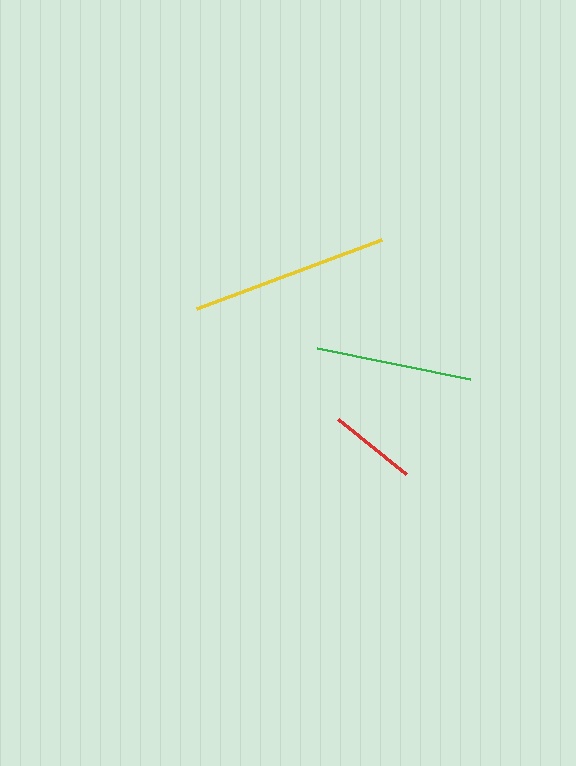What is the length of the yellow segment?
The yellow segment is approximately 196 pixels long.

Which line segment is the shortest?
The red line is the shortest at approximately 87 pixels.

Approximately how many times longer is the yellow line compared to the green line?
The yellow line is approximately 1.3 times the length of the green line.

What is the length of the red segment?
The red segment is approximately 87 pixels long.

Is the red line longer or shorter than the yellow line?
The yellow line is longer than the red line.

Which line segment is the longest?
The yellow line is the longest at approximately 196 pixels.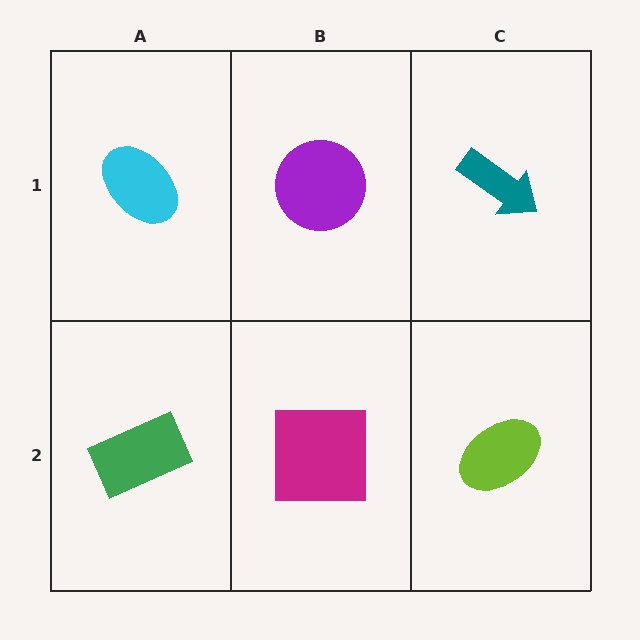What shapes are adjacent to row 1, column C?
A lime ellipse (row 2, column C), a purple circle (row 1, column B).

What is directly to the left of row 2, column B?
A green rectangle.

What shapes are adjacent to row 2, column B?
A purple circle (row 1, column B), a green rectangle (row 2, column A), a lime ellipse (row 2, column C).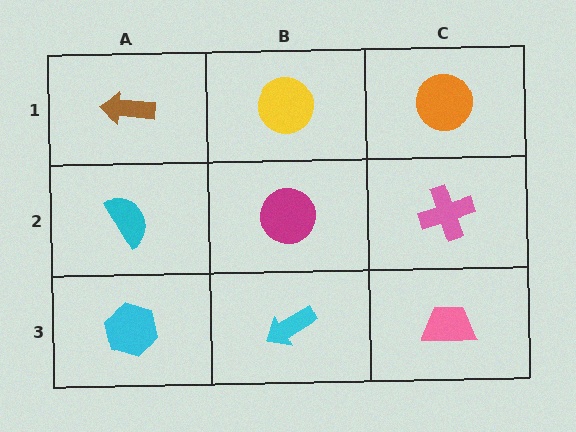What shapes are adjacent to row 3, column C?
A pink cross (row 2, column C), a cyan arrow (row 3, column B).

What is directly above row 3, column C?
A pink cross.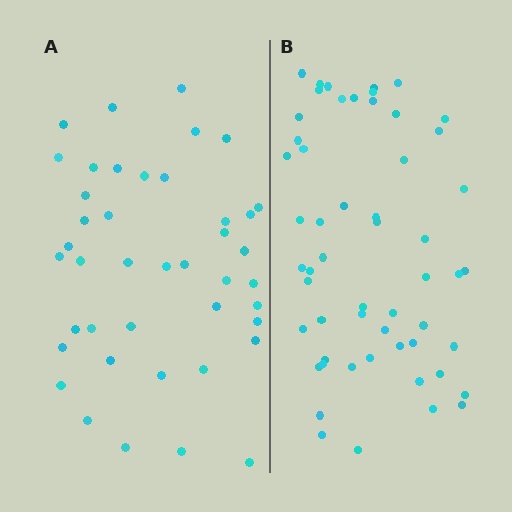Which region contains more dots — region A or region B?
Region B (the right region) has more dots.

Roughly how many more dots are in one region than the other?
Region B has approximately 15 more dots than region A.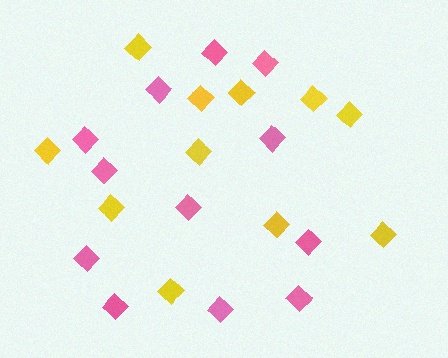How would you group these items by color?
There are 2 groups: one group of pink diamonds (12) and one group of yellow diamonds (11).